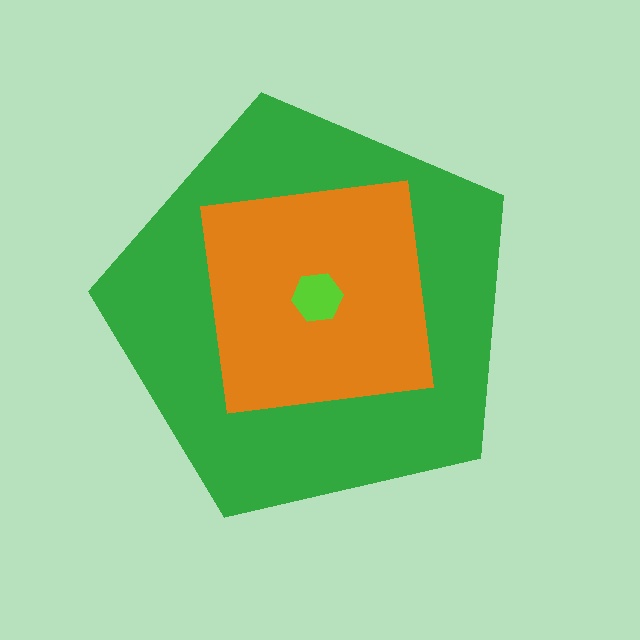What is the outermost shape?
The green pentagon.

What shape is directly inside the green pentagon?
The orange square.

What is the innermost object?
The lime hexagon.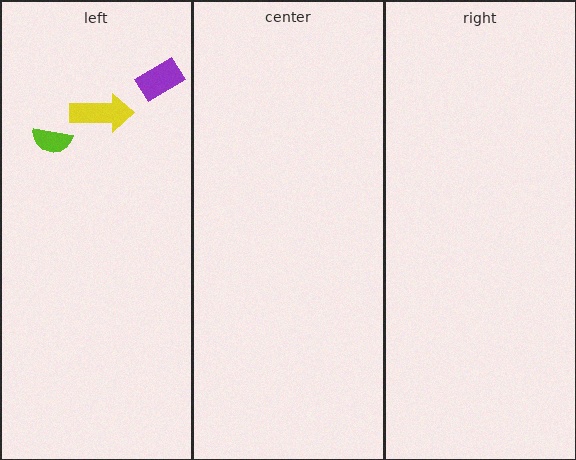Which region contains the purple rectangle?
The left region.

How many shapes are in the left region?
3.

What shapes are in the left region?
The yellow arrow, the purple rectangle, the lime semicircle.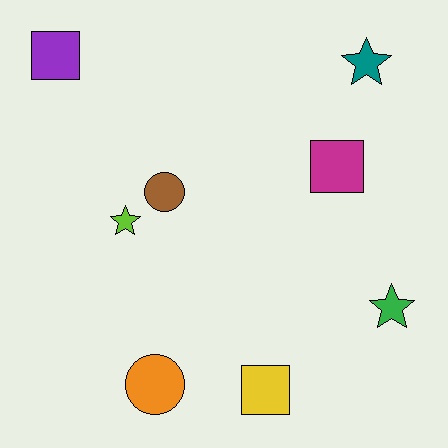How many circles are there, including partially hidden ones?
There are 2 circles.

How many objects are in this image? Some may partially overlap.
There are 8 objects.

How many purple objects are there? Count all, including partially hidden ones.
There is 1 purple object.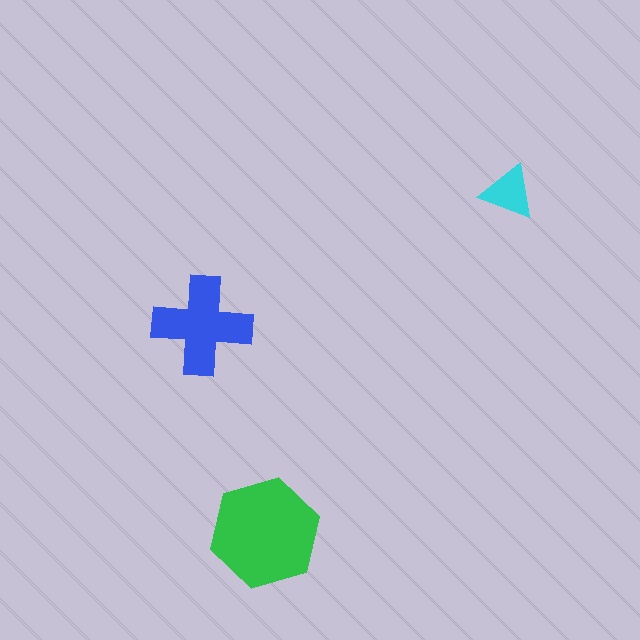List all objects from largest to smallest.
The green hexagon, the blue cross, the cyan triangle.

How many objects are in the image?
There are 3 objects in the image.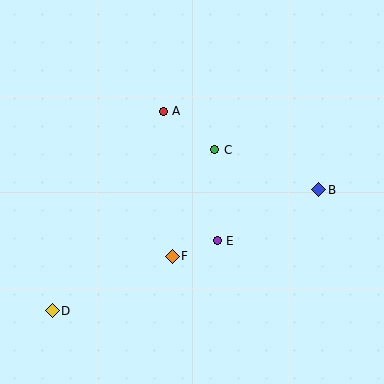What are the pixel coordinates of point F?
Point F is at (172, 256).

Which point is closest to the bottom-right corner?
Point B is closest to the bottom-right corner.